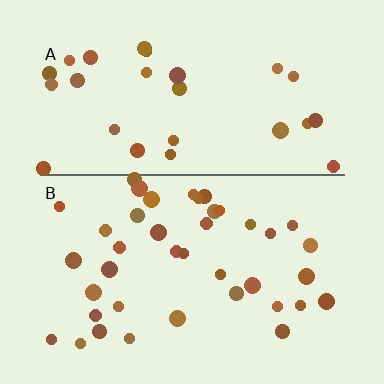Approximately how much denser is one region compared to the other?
Approximately 1.4× — region B over region A.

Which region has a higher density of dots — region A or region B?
B (the bottom).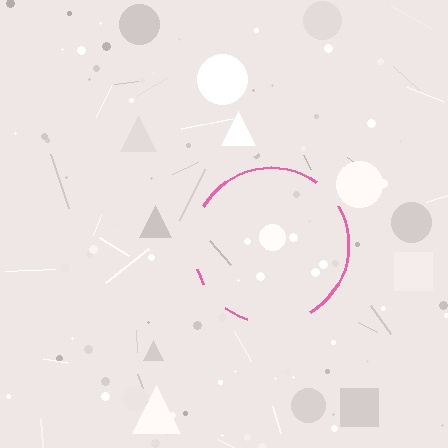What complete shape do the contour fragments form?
The contour fragments form a circle.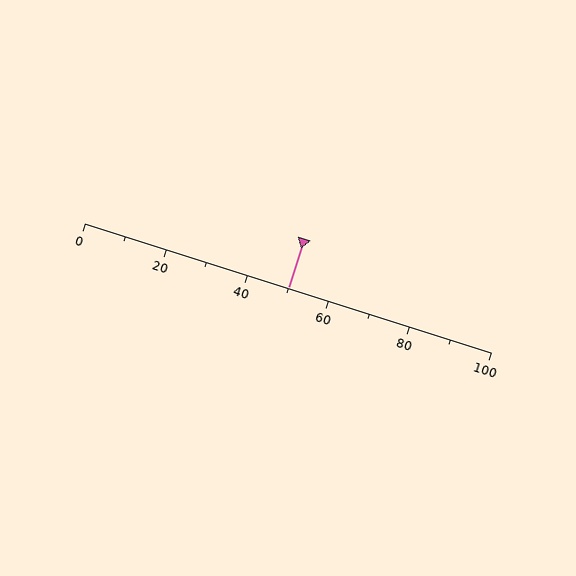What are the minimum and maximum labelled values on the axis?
The axis runs from 0 to 100.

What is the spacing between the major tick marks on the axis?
The major ticks are spaced 20 apart.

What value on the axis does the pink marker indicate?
The marker indicates approximately 50.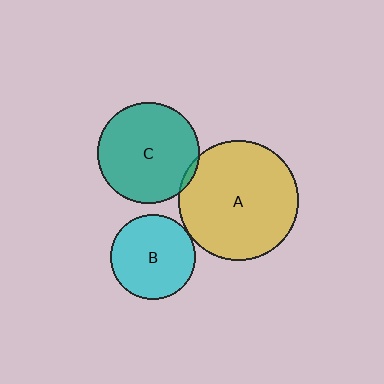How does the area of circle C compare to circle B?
Approximately 1.4 times.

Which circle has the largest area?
Circle A (yellow).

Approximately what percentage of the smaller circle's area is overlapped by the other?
Approximately 5%.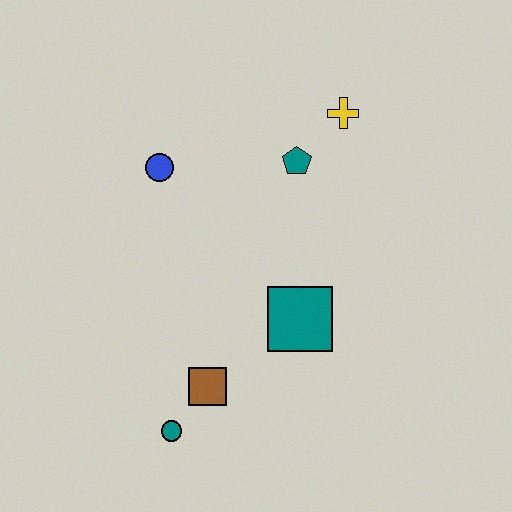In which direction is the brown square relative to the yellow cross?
The brown square is below the yellow cross.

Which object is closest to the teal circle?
The brown square is closest to the teal circle.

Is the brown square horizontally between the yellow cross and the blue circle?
Yes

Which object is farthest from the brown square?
The yellow cross is farthest from the brown square.